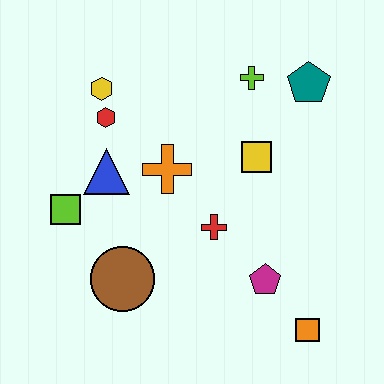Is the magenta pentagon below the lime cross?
Yes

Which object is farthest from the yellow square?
The lime square is farthest from the yellow square.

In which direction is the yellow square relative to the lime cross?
The yellow square is below the lime cross.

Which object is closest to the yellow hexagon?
The red hexagon is closest to the yellow hexagon.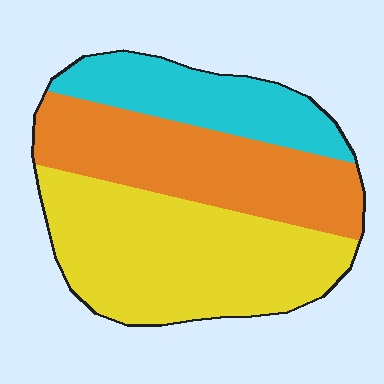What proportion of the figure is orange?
Orange takes up about one third (1/3) of the figure.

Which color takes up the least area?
Cyan, at roughly 20%.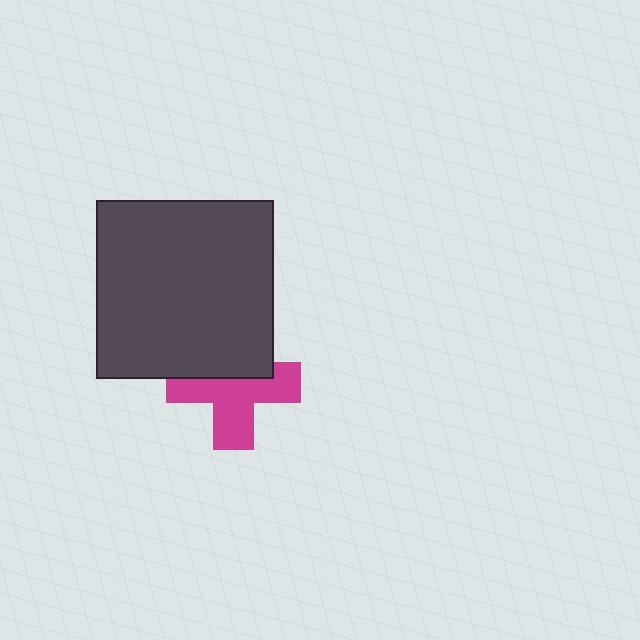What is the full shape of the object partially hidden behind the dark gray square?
The partially hidden object is a magenta cross.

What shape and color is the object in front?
The object in front is a dark gray square.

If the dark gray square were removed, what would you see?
You would see the complete magenta cross.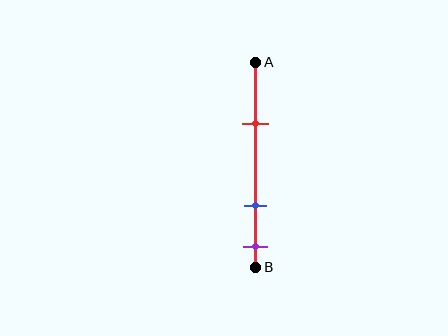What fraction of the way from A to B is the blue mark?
The blue mark is approximately 70% (0.7) of the way from A to B.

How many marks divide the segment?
There are 3 marks dividing the segment.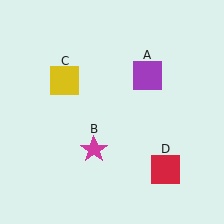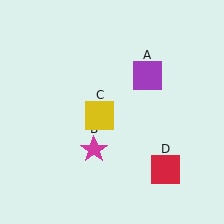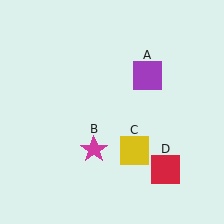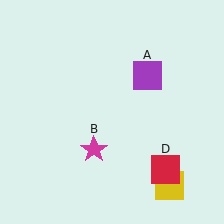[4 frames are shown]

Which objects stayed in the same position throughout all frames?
Purple square (object A) and magenta star (object B) and red square (object D) remained stationary.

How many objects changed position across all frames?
1 object changed position: yellow square (object C).